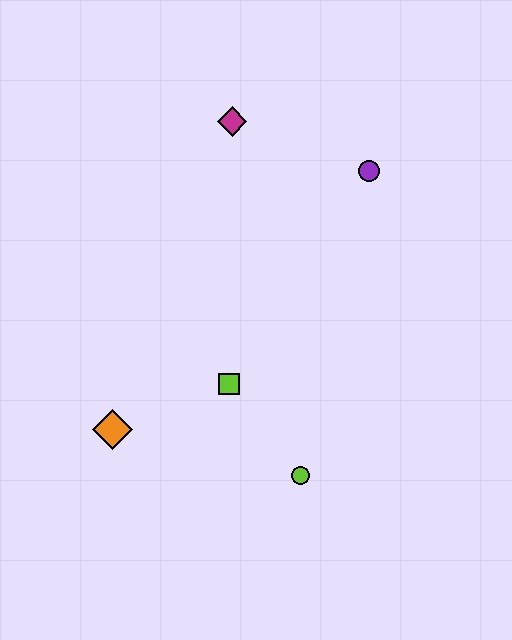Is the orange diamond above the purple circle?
No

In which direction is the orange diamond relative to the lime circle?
The orange diamond is to the left of the lime circle.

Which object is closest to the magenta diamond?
The purple circle is closest to the magenta diamond.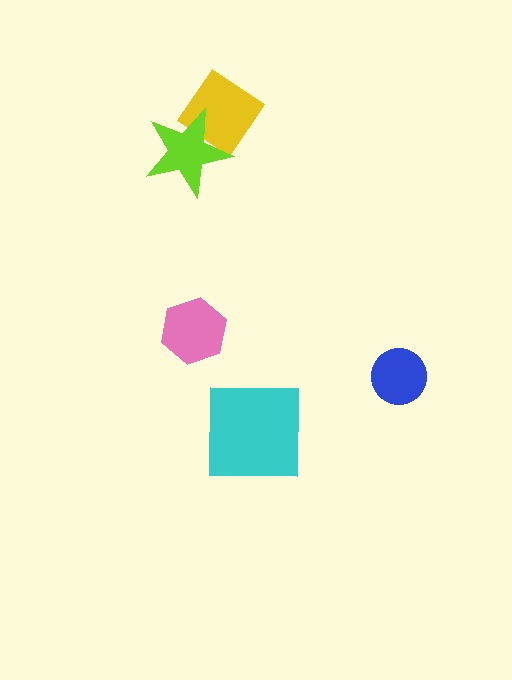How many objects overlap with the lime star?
1 object overlaps with the lime star.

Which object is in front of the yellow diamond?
The lime star is in front of the yellow diamond.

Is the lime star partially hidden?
No, no other shape covers it.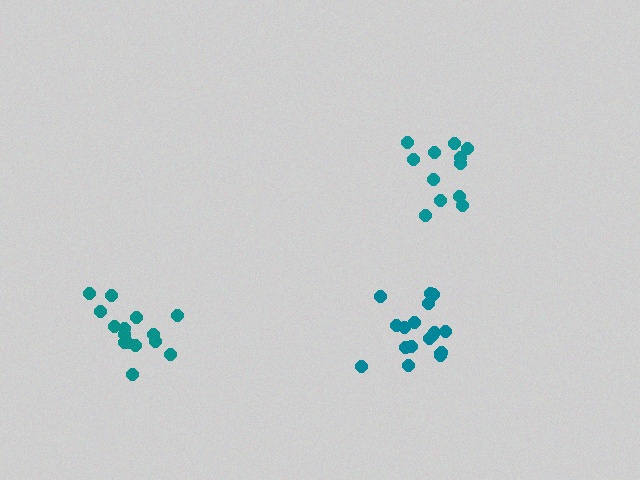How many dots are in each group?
Group 1: 18 dots, Group 2: 12 dots, Group 3: 15 dots (45 total).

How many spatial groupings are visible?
There are 3 spatial groupings.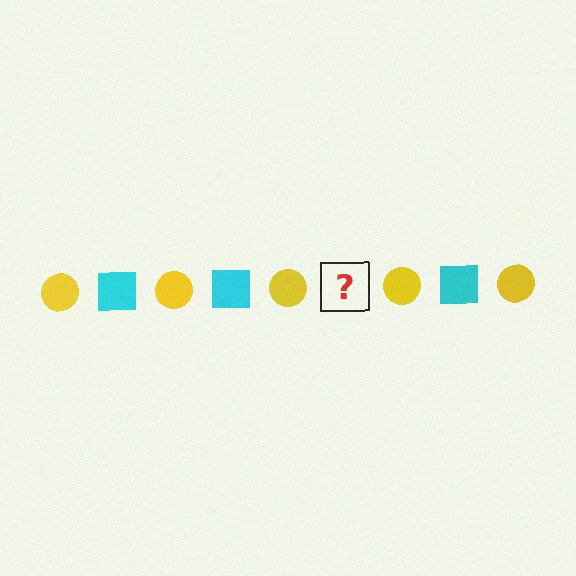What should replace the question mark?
The question mark should be replaced with a cyan square.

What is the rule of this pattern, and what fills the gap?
The rule is that the pattern alternates between yellow circle and cyan square. The gap should be filled with a cyan square.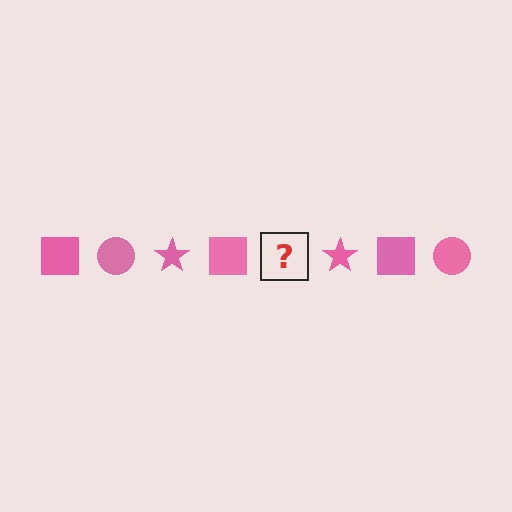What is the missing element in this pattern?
The missing element is a pink circle.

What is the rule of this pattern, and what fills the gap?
The rule is that the pattern cycles through square, circle, star shapes in pink. The gap should be filled with a pink circle.